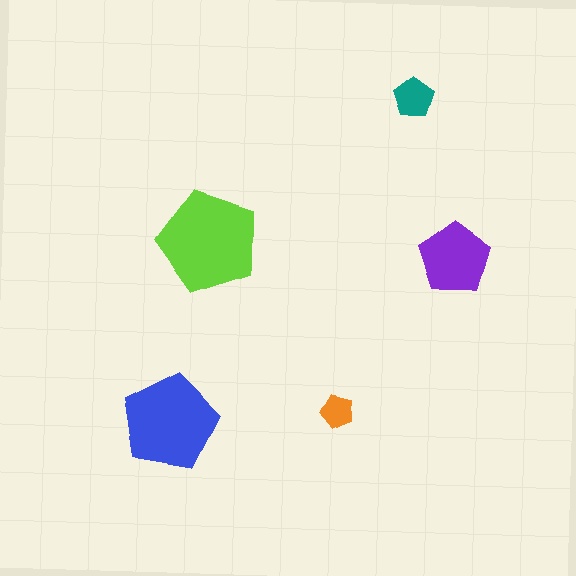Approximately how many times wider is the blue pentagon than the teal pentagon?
About 2.5 times wider.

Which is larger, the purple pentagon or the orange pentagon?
The purple one.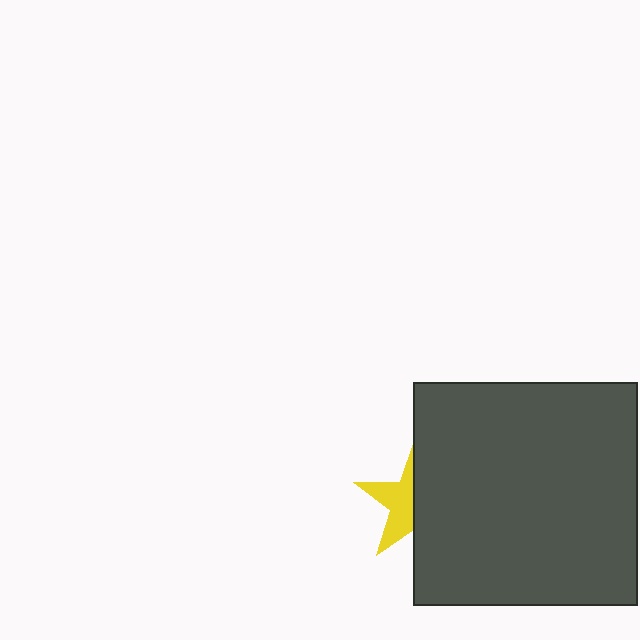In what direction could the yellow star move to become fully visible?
The yellow star could move left. That would shift it out from behind the dark gray square entirely.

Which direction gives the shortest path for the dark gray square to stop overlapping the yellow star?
Moving right gives the shortest separation.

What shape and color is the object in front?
The object in front is a dark gray square.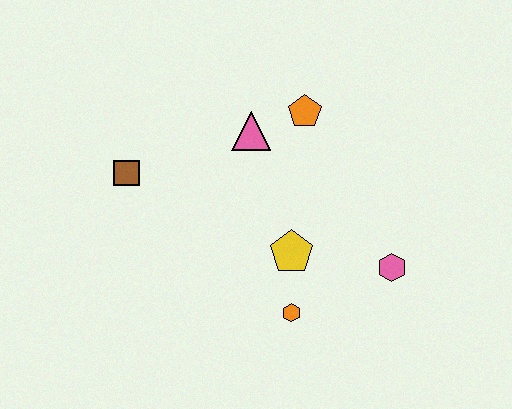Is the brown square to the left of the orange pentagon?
Yes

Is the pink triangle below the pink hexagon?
No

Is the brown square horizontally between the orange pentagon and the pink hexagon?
No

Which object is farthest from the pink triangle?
The pink hexagon is farthest from the pink triangle.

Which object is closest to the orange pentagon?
The pink triangle is closest to the orange pentagon.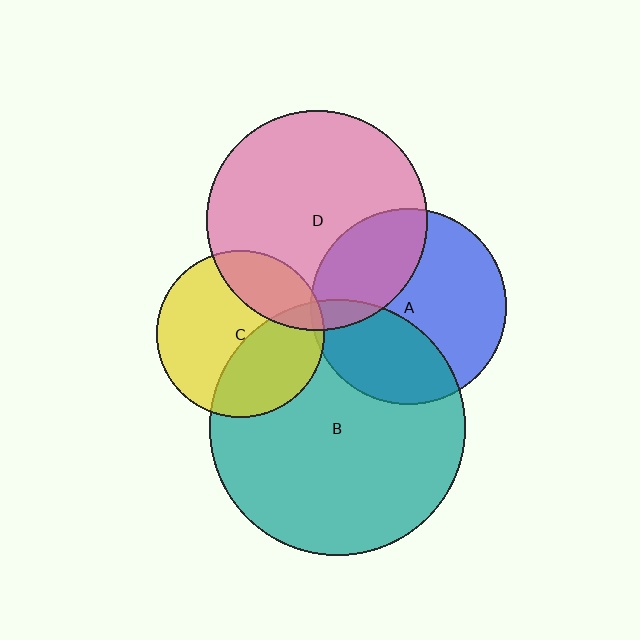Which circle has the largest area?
Circle B (teal).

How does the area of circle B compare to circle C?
Approximately 2.3 times.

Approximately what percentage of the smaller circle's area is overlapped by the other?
Approximately 30%.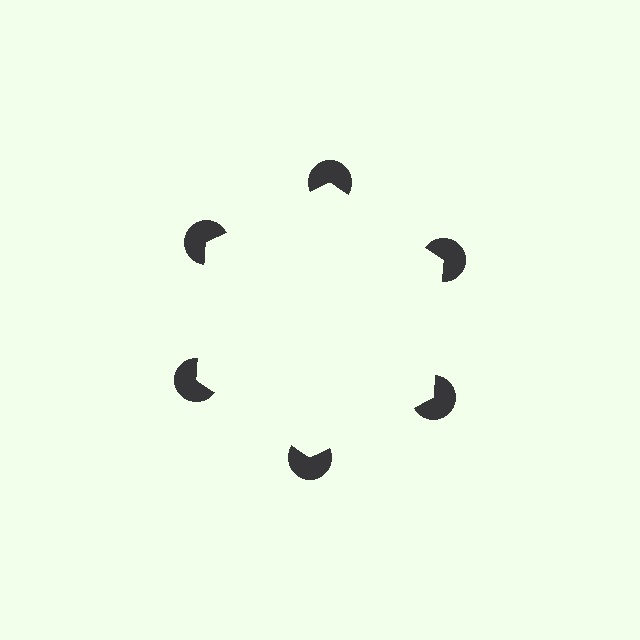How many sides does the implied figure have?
6 sides.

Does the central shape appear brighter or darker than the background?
It typically appears slightly brighter than the background, even though no actual brightness change is drawn.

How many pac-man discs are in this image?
There are 6 — one at each vertex of the illusory hexagon.